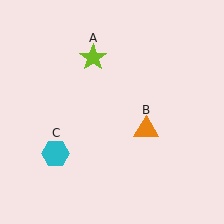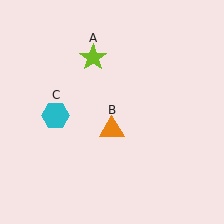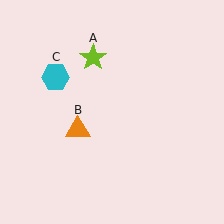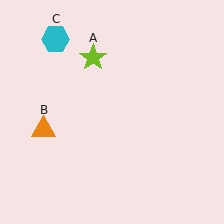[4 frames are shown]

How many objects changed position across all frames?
2 objects changed position: orange triangle (object B), cyan hexagon (object C).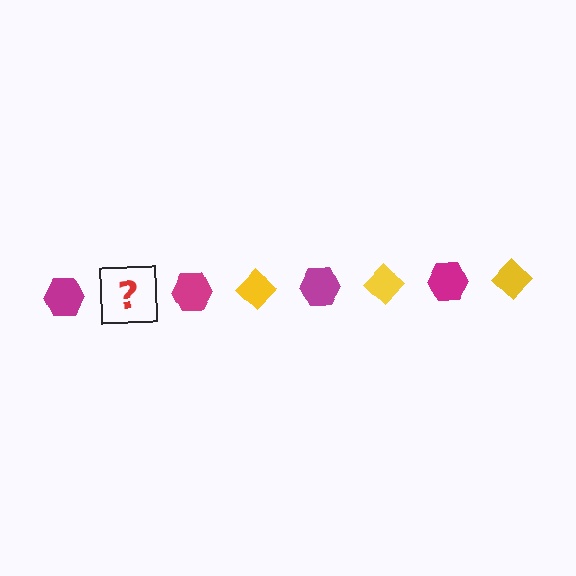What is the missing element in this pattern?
The missing element is a yellow diamond.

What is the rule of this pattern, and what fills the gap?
The rule is that the pattern alternates between magenta hexagon and yellow diamond. The gap should be filled with a yellow diamond.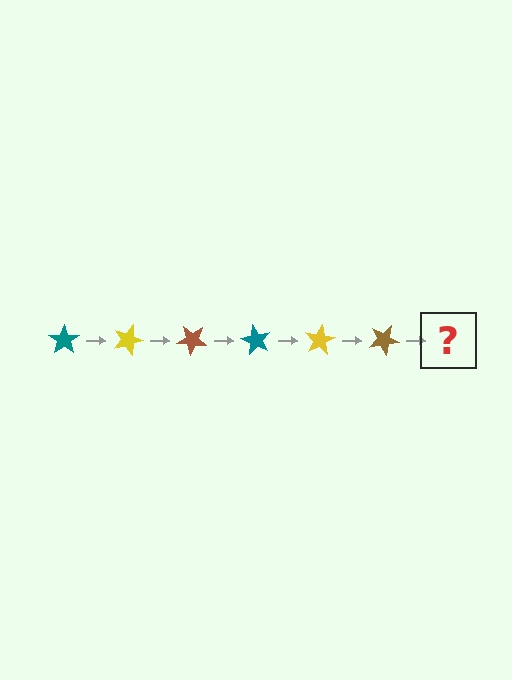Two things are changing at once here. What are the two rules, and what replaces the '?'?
The two rules are that it rotates 20 degrees each step and the color cycles through teal, yellow, and brown. The '?' should be a teal star, rotated 120 degrees from the start.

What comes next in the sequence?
The next element should be a teal star, rotated 120 degrees from the start.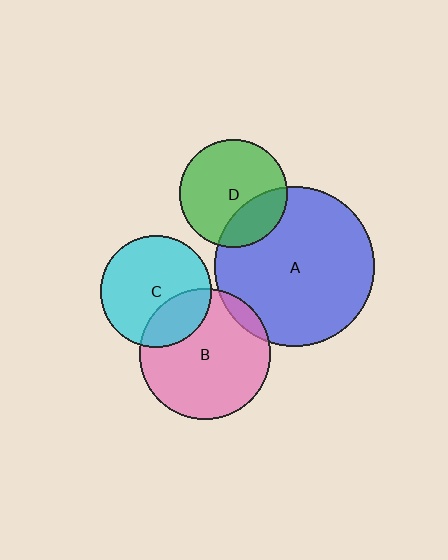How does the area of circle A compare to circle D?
Approximately 2.2 times.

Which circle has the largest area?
Circle A (blue).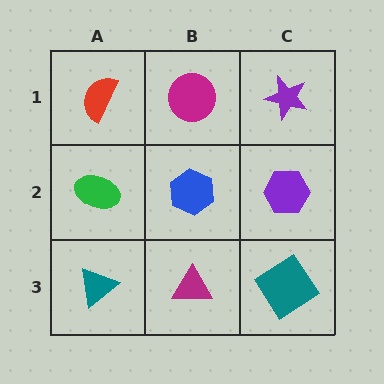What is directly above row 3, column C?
A purple hexagon.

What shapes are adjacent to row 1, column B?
A blue hexagon (row 2, column B), a red semicircle (row 1, column A), a purple star (row 1, column C).